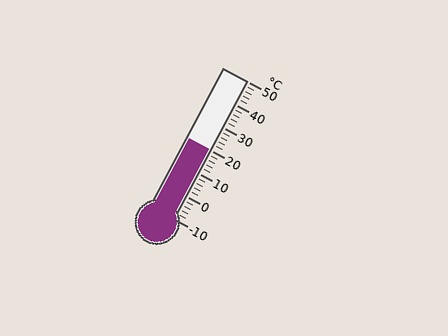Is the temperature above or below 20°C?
The temperature is at 20°C.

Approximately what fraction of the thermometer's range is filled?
The thermometer is filled to approximately 50% of its range.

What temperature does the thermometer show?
The thermometer shows approximately 20°C.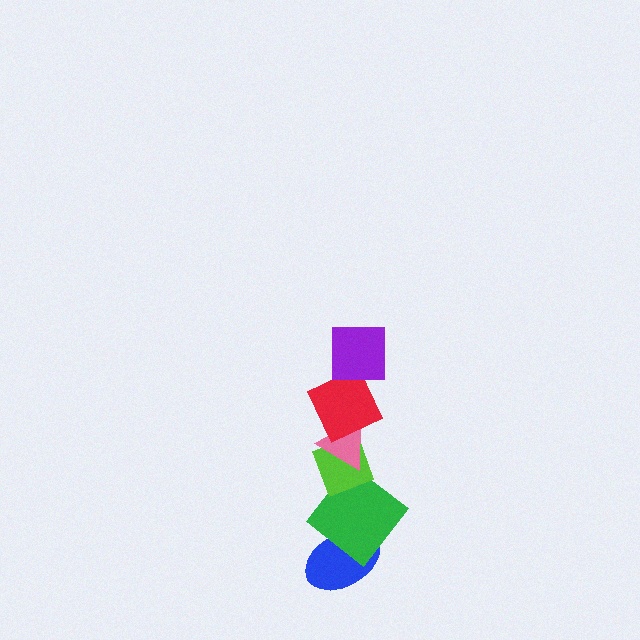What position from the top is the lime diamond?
The lime diamond is 4th from the top.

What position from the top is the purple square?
The purple square is 1st from the top.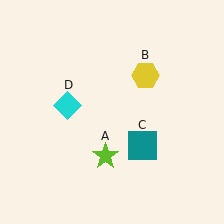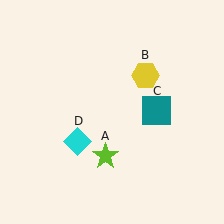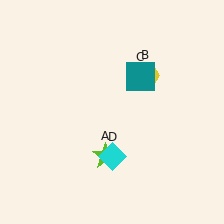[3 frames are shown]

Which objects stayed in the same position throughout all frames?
Lime star (object A) and yellow hexagon (object B) remained stationary.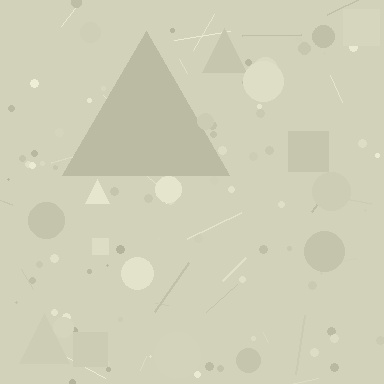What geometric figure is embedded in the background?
A triangle is embedded in the background.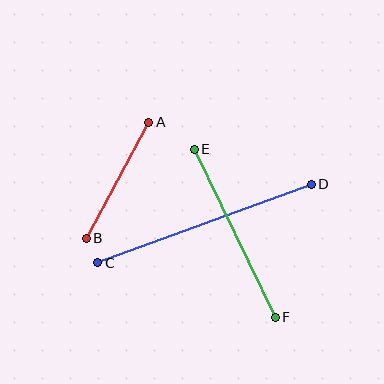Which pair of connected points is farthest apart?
Points C and D are farthest apart.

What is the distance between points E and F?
The distance is approximately 186 pixels.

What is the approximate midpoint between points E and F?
The midpoint is at approximately (235, 233) pixels.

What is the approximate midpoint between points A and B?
The midpoint is at approximately (118, 180) pixels.